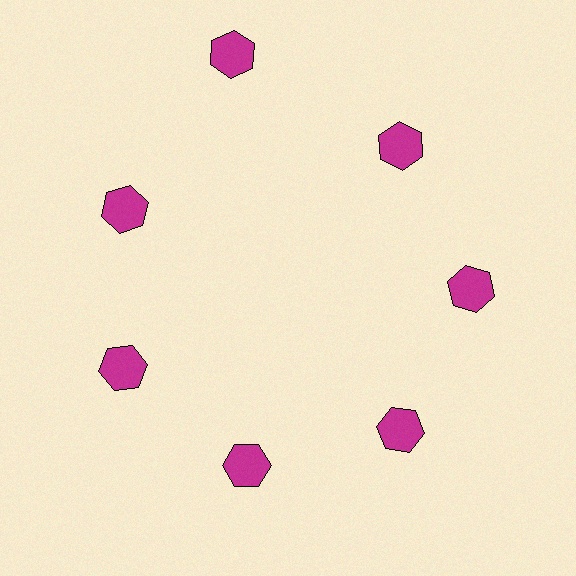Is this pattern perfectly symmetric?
No. The 7 magenta hexagons are arranged in a ring, but one element near the 12 o'clock position is pushed outward from the center, breaking the 7-fold rotational symmetry.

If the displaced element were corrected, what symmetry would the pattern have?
It would have 7-fold rotational symmetry — the pattern would map onto itself every 51 degrees.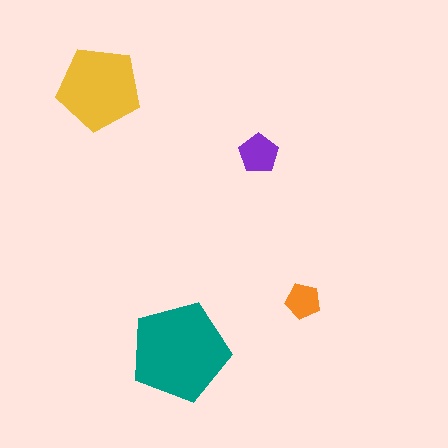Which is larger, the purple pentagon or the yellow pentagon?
The yellow one.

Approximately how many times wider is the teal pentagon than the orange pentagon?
About 3 times wider.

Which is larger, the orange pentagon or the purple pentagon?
The purple one.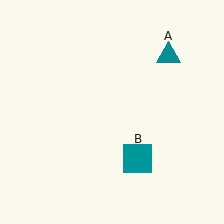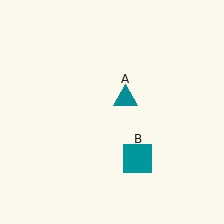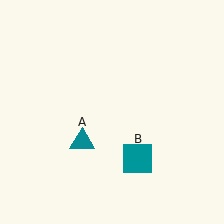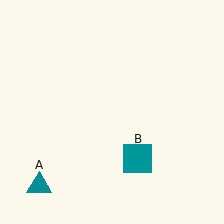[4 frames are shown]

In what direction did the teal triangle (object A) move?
The teal triangle (object A) moved down and to the left.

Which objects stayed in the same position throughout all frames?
Teal square (object B) remained stationary.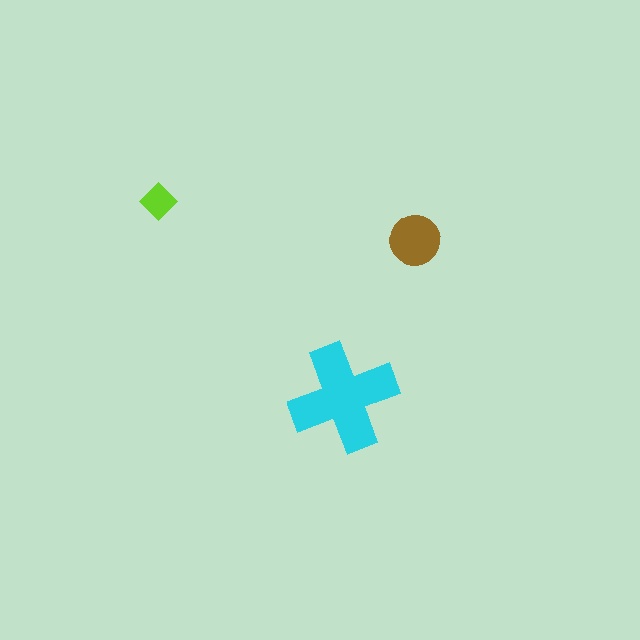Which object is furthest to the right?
The brown circle is rightmost.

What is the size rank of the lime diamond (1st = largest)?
3rd.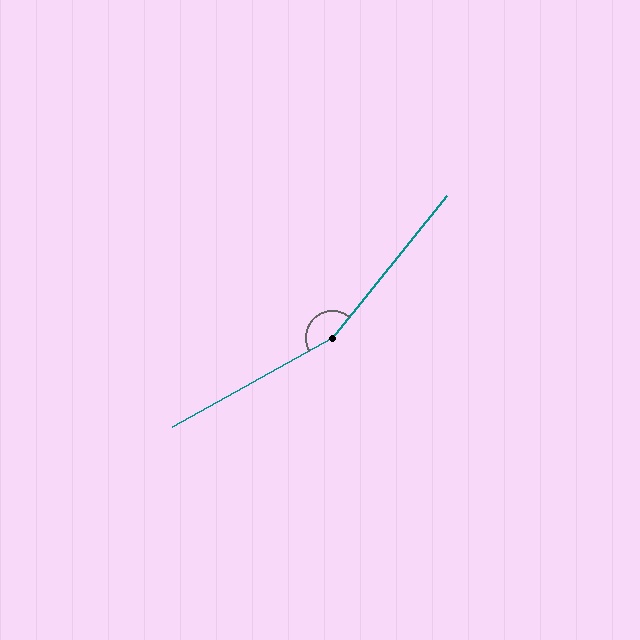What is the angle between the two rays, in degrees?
Approximately 158 degrees.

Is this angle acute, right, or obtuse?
It is obtuse.